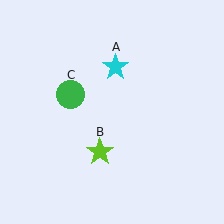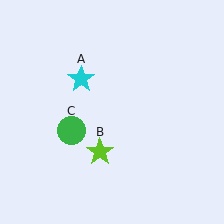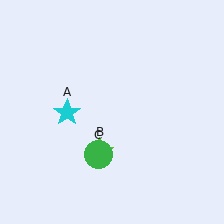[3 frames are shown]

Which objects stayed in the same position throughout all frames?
Lime star (object B) remained stationary.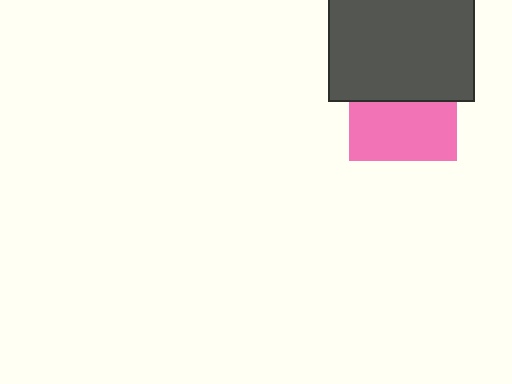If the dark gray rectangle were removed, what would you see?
You would see the complete pink square.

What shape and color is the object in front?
The object in front is a dark gray rectangle.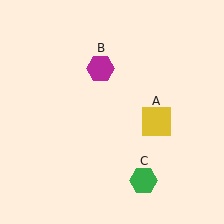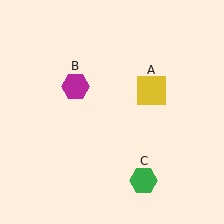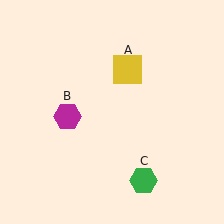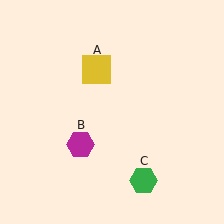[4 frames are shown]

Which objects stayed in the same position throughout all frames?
Green hexagon (object C) remained stationary.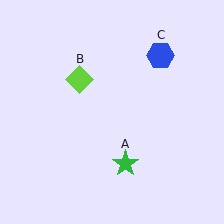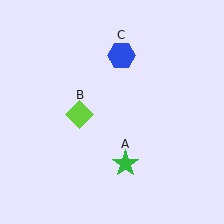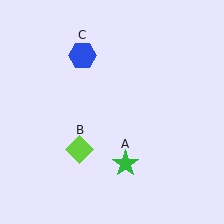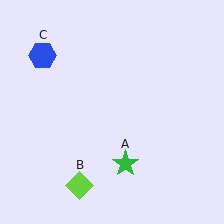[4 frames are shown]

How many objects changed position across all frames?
2 objects changed position: lime diamond (object B), blue hexagon (object C).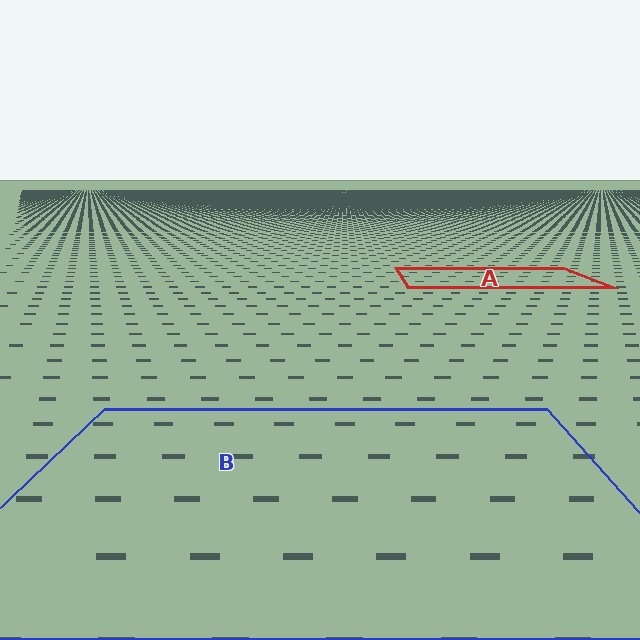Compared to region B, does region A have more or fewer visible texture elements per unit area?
Region A has more texture elements per unit area — they are packed more densely because it is farther away.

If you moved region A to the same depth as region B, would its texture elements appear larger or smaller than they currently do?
They would appear larger. At a closer depth, the same texture elements are projected at a bigger on-screen size.